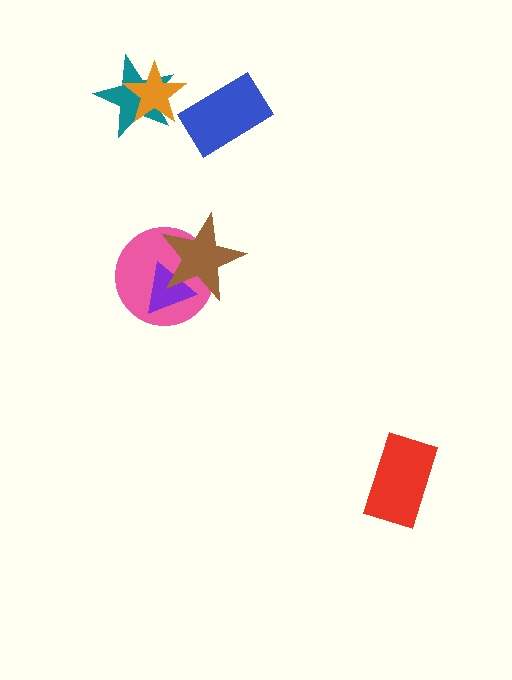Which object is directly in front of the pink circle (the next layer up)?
The purple triangle is directly in front of the pink circle.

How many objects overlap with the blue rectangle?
0 objects overlap with the blue rectangle.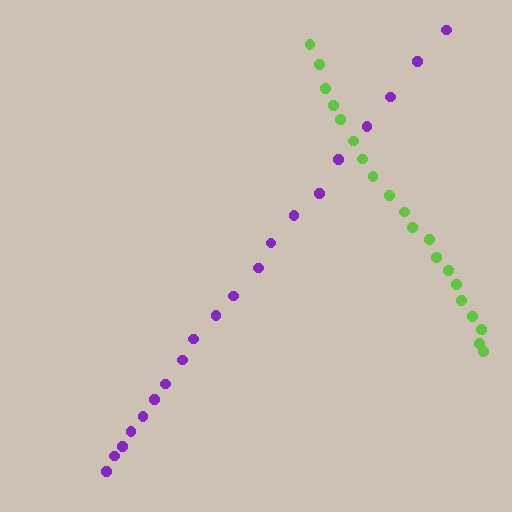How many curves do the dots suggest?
There are 2 distinct paths.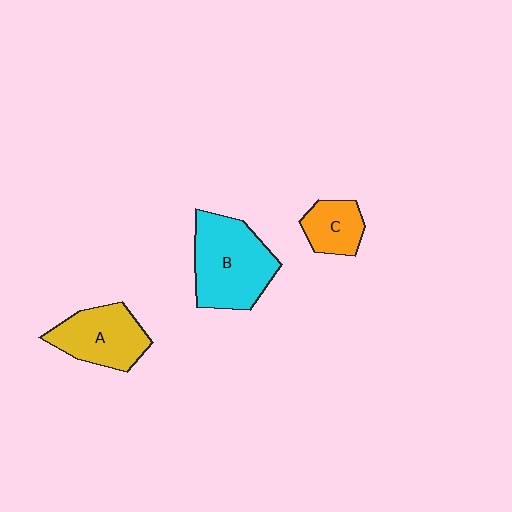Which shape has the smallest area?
Shape C (orange).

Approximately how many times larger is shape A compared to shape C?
Approximately 1.6 times.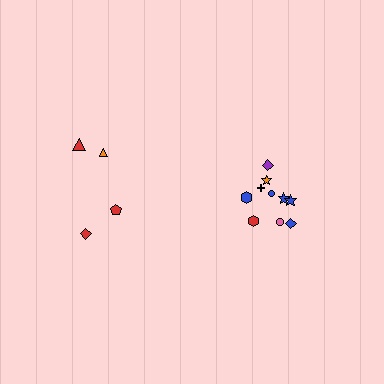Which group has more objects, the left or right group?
The right group.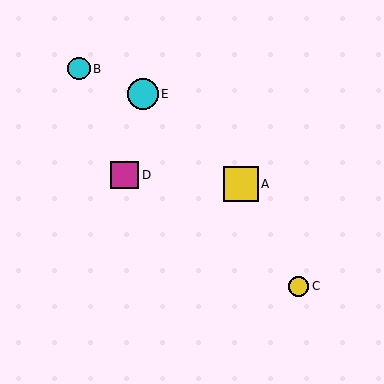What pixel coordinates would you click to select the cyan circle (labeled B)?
Click at (79, 69) to select the cyan circle B.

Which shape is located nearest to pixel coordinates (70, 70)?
The cyan circle (labeled B) at (79, 69) is nearest to that location.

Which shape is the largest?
The yellow square (labeled A) is the largest.